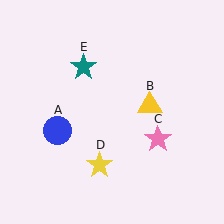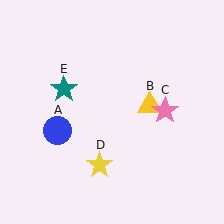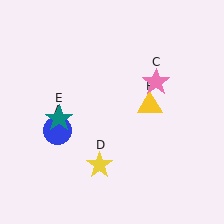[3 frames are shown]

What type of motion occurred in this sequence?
The pink star (object C), teal star (object E) rotated counterclockwise around the center of the scene.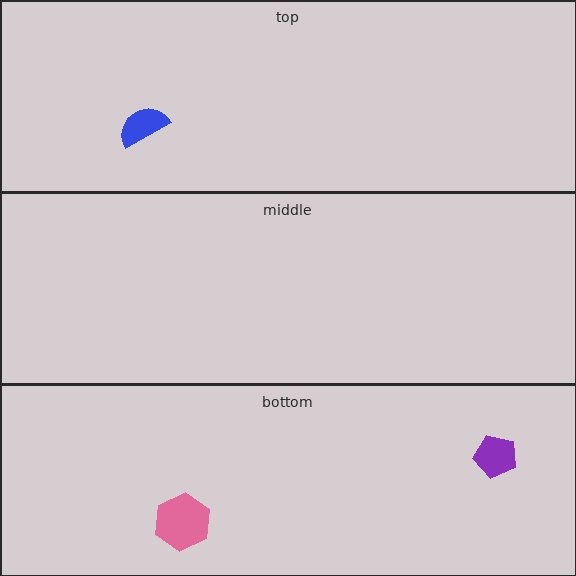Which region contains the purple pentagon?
The bottom region.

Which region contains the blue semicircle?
The top region.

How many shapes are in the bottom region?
2.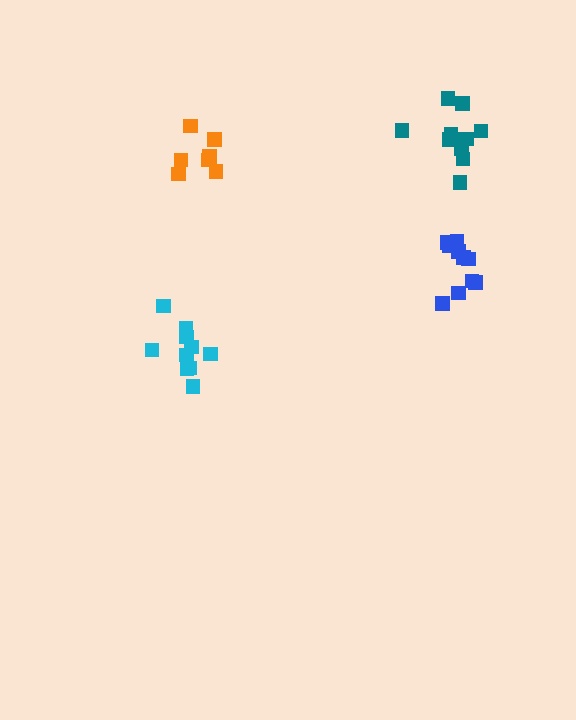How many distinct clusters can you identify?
There are 4 distinct clusters.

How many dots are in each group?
Group 1: 7 dots, Group 2: 10 dots, Group 3: 11 dots, Group 4: 10 dots (38 total).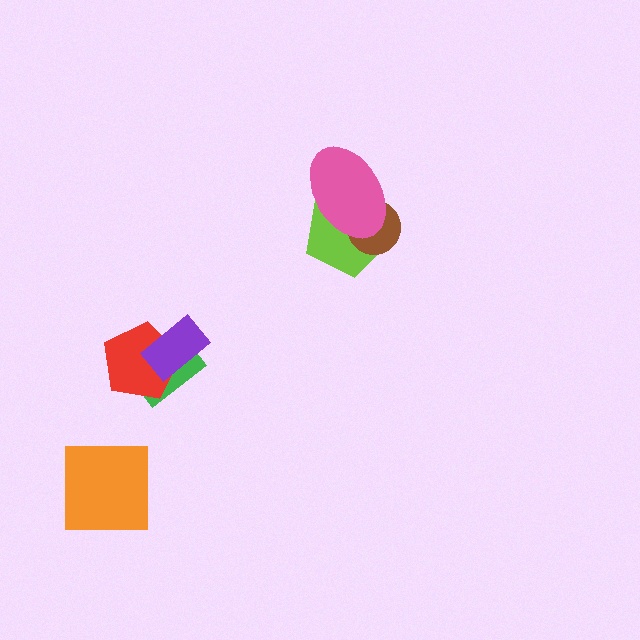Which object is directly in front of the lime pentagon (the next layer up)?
The brown circle is directly in front of the lime pentagon.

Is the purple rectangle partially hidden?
No, no other shape covers it.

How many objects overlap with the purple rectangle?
2 objects overlap with the purple rectangle.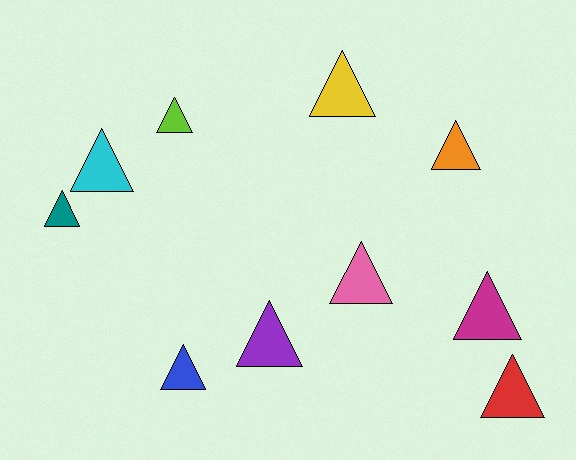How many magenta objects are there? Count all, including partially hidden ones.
There is 1 magenta object.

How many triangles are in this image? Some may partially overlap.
There are 10 triangles.